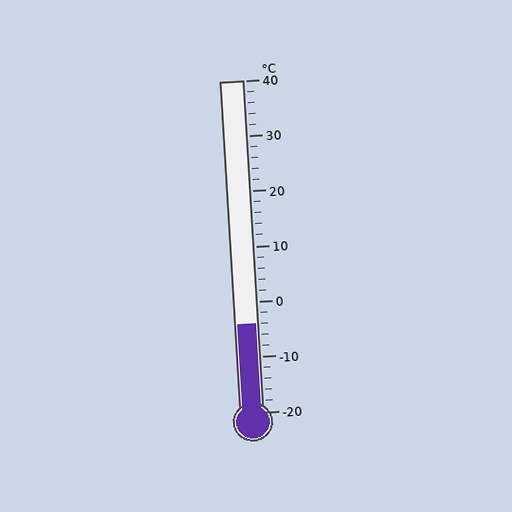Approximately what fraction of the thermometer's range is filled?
The thermometer is filled to approximately 25% of its range.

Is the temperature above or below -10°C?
The temperature is above -10°C.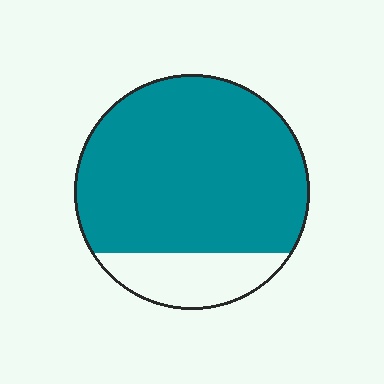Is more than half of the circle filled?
Yes.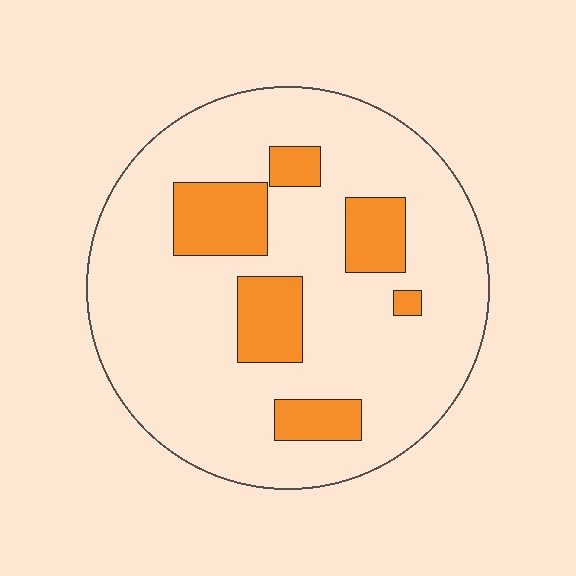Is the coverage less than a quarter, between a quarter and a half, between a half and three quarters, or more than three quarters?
Less than a quarter.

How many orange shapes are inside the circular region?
6.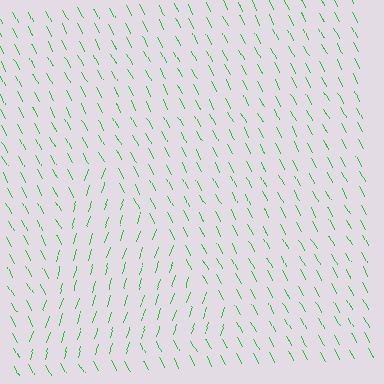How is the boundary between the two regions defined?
The boundary is defined purely by a change in line orientation (approximately 45 degrees difference). All lines are the same color and thickness.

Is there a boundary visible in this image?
Yes, there is a texture boundary formed by a change in line orientation.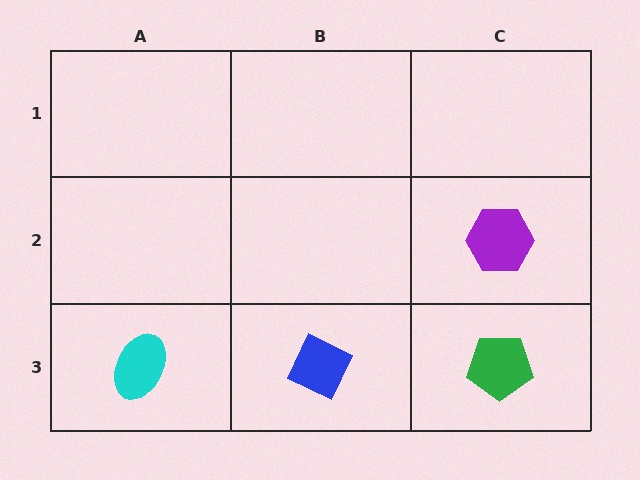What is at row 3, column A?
A cyan ellipse.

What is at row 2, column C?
A purple hexagon.